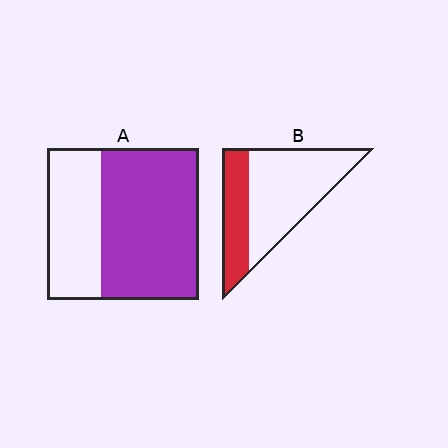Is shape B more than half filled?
No.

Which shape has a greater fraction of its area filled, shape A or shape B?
Shape A.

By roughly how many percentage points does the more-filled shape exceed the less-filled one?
By roughly 30 percentage points (A over B).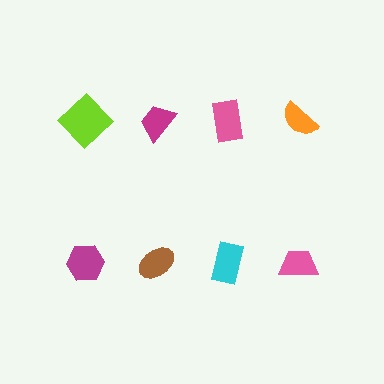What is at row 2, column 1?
A magenta hexagon.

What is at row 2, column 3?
A cyan rectangle.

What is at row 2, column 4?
A pink trapezoid.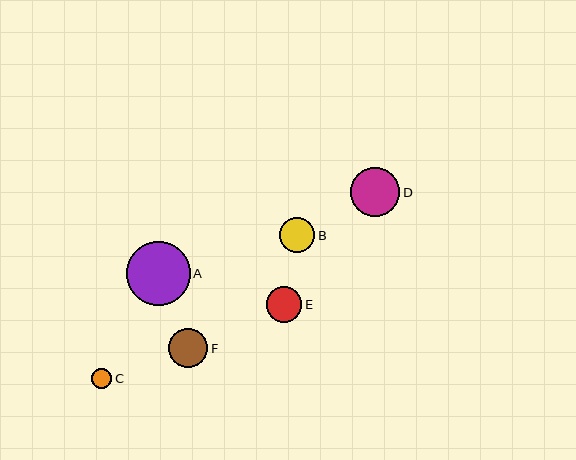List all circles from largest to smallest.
From largest to smallest: A, D, F, E, B, C.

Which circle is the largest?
Circle A is the largest with a size of approximately 64 pixels.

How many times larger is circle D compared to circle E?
Circle D is approximately 1.4 times the size of circle E.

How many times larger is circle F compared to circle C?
Circle F is approximately 1.9 times the size of circle C.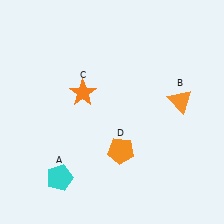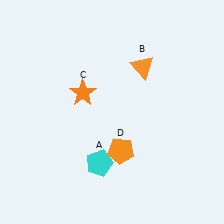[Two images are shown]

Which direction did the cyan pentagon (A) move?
The cyan pentagon (A) moved right.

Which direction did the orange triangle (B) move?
The orange triangle (B) moved left.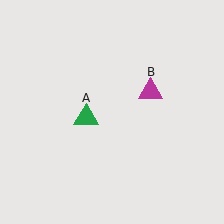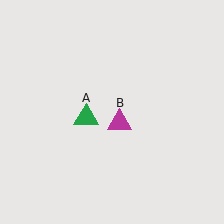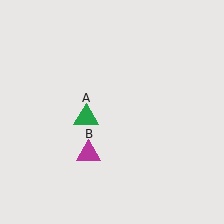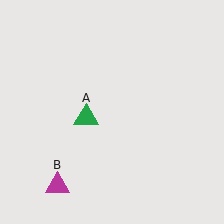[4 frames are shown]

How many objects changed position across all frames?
1 object changed position: magenta triangle (object B).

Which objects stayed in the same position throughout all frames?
Green triangle (object A) remained stationary.